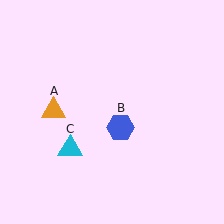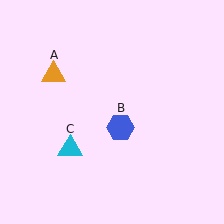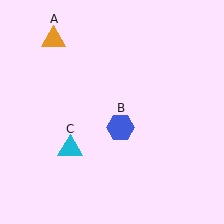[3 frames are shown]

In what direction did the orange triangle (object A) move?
The orange triangle (object A) moved up.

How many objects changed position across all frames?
1 object changed position: orange triangle (object A).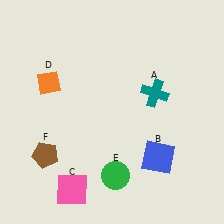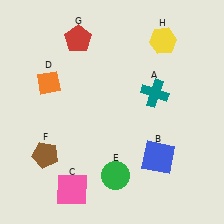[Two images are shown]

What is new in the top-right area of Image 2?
A yellow hexagon (H) was added in the top-right area of Image 2.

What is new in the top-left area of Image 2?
A red pentagon (G) was added in the top-left area of Image 2.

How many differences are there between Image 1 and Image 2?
There are 2 differences between the two images.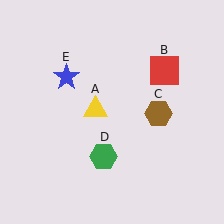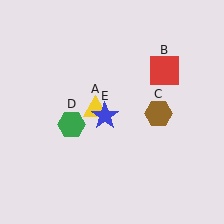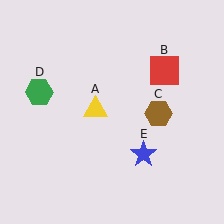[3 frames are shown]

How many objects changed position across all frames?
2 objects changed position: green hexagon (object D), blue star (object E).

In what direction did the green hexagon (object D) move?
The green hexagon (object D) moved up and to the left.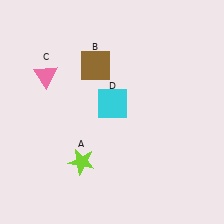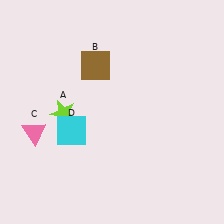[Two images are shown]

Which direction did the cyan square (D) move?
The cyan square (D) moved left.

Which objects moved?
The objects that moved are: the lime star (A), the pink triangle (C), the cyan square (D).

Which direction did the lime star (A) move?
The lime star (A) moved up.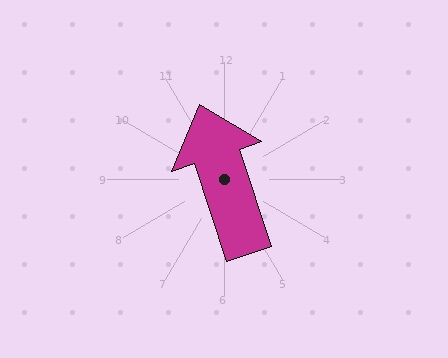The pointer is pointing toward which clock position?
Roughly 11 o'clock.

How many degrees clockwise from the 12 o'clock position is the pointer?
Approximately 342 degrees.